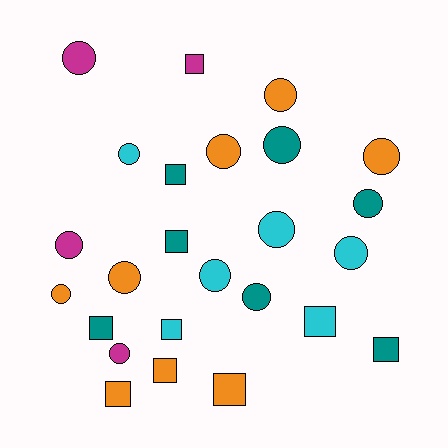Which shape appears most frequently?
Circle, with 15 objects.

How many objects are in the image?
There are 25 objects.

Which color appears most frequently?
Orange, with 8 objects.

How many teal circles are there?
There are 3 teal circles.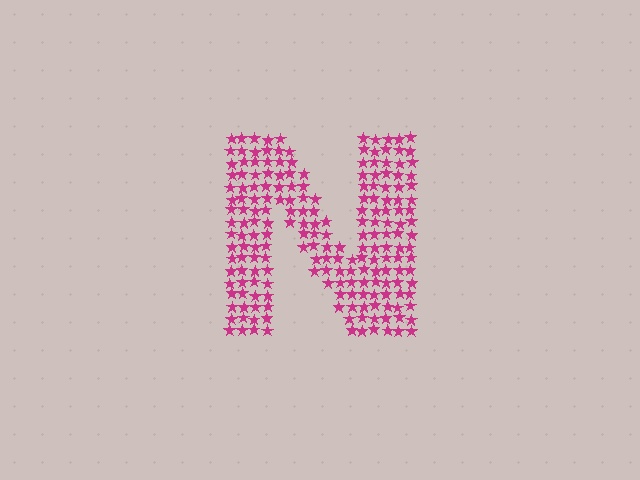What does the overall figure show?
The overall figure shows the letter N.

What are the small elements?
The small elements are stars.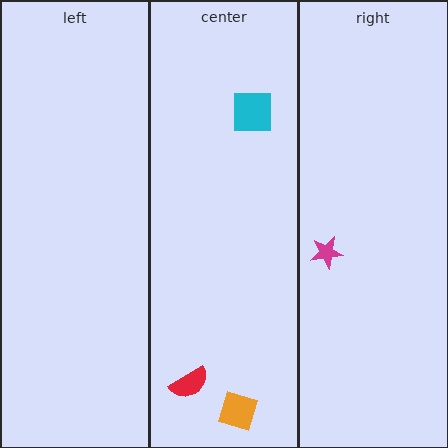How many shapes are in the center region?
3.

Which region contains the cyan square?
The center region.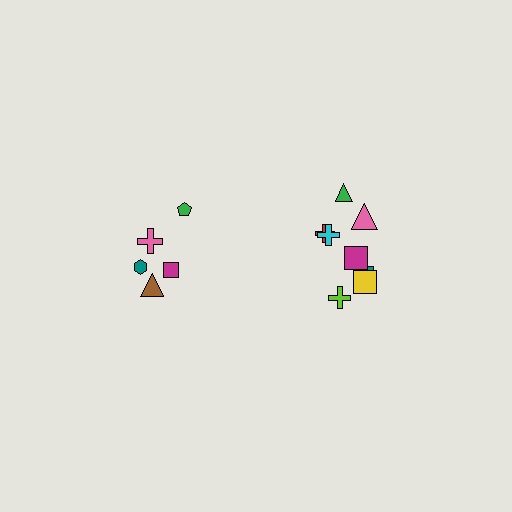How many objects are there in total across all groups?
There are 13 objects.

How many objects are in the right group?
There are 8 objects.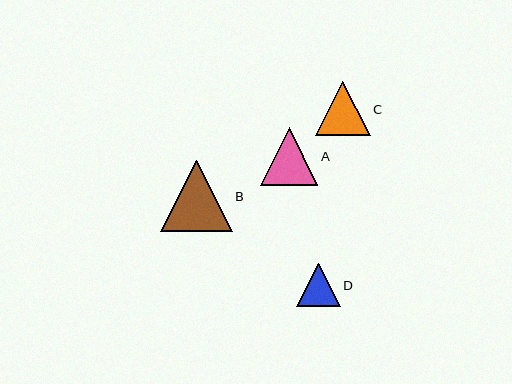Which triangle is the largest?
Triangle B is the largest with a size of approximately 72 pixels.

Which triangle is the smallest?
Triangle D is the smallest with a size of approximately 44 pixels.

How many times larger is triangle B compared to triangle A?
Triangle B is approximately 1.3 times the size of triangle A.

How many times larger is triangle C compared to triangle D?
Triangle C is approximately 1.3 times the size of triangle D.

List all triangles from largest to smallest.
From largest to smallest: B, A, C, D.